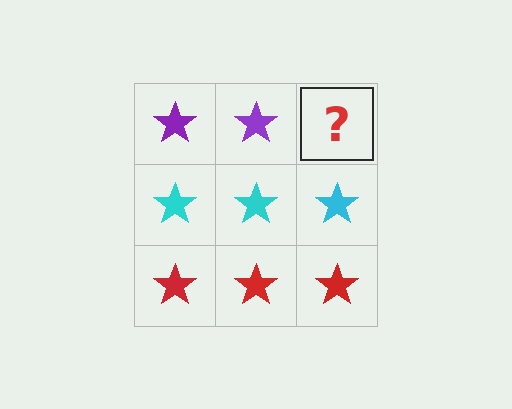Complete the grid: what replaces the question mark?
The question mark should be replaced with a purple star.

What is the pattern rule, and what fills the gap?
The rule is that each row has a consistent color. The gap should be filled with a purple star.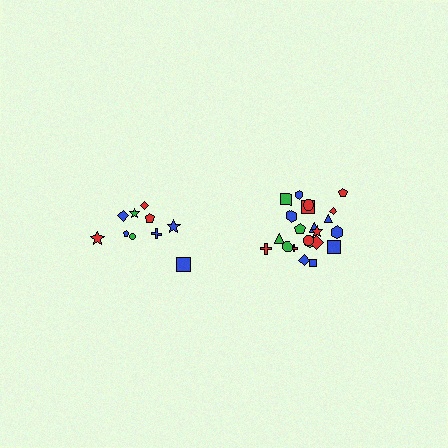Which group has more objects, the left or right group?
The right group.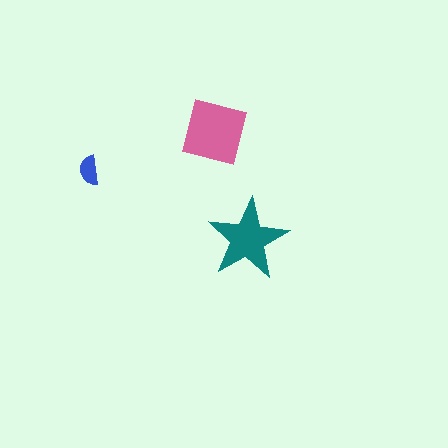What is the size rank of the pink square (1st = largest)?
1st.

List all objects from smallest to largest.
The blue semicircle, the teal star, the pink square.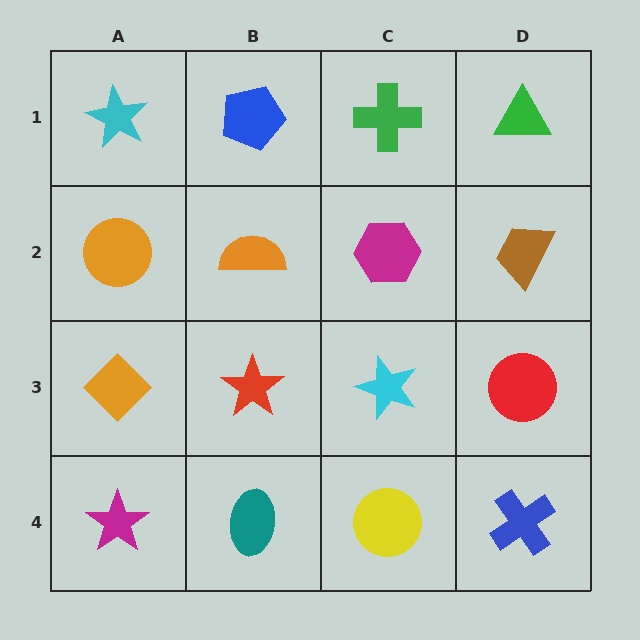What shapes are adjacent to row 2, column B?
A blue pentagon (row 1, column B), a red star (row 3, column B), an orange circle (row 2, column A), a magenta hexagon (row 2, column C).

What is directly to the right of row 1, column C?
A green triangle.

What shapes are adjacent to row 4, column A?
An orange diamond (row 3, column A), a teal ellipse (row 4, column B).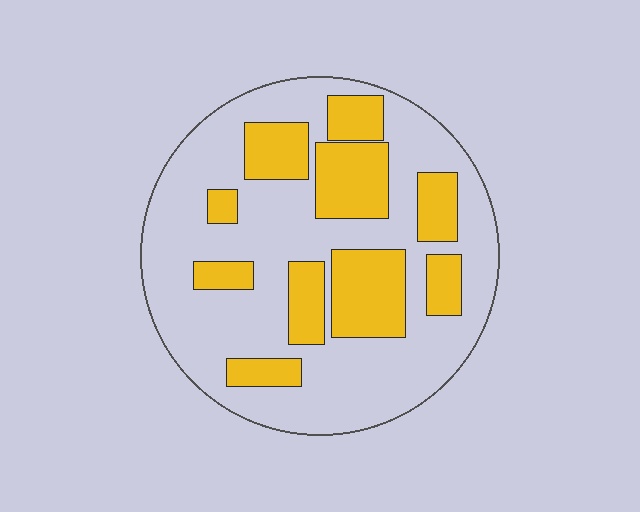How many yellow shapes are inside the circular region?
10.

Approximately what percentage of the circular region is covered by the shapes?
Approximately 30%.